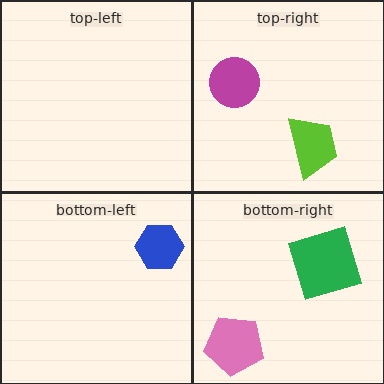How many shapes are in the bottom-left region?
1.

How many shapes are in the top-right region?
2.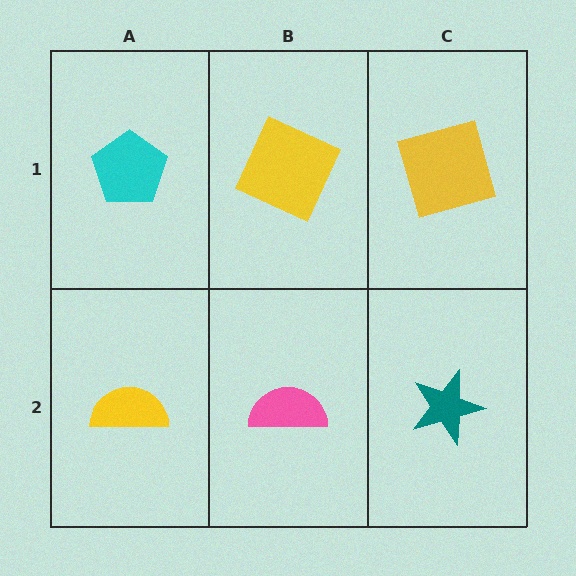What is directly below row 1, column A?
A yellow semicircle.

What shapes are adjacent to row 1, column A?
A yellow semicircle (row 2, column A), a yellow square (row 1, column B).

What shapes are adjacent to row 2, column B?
A yellow square (row 1, column B), a yellow semicircle (row 2, column A), a teal star (row 2, column C).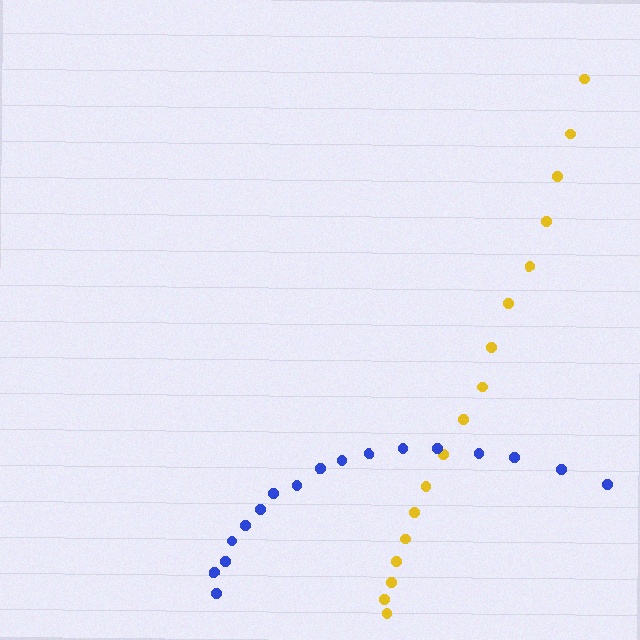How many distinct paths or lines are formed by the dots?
There are 2 distinct paths.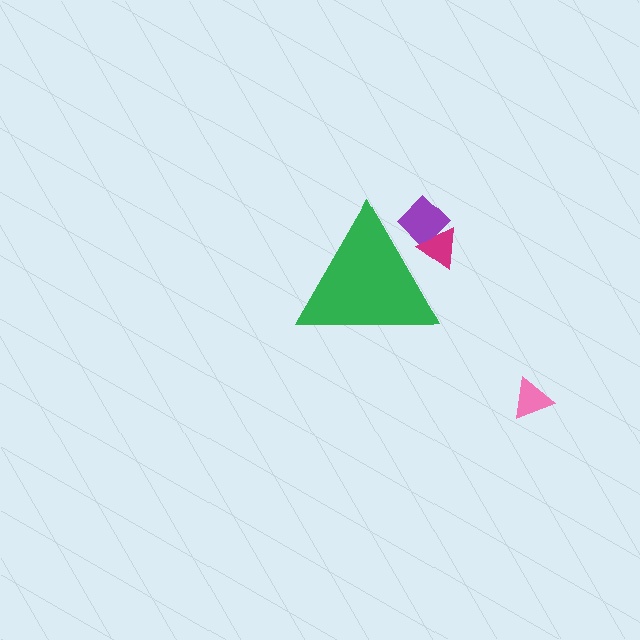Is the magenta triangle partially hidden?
Yes, the magenta triangle is partially hidden behind the green triangle.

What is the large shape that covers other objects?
A green triangle.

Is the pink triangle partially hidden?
No, the pink triangle is fully visible.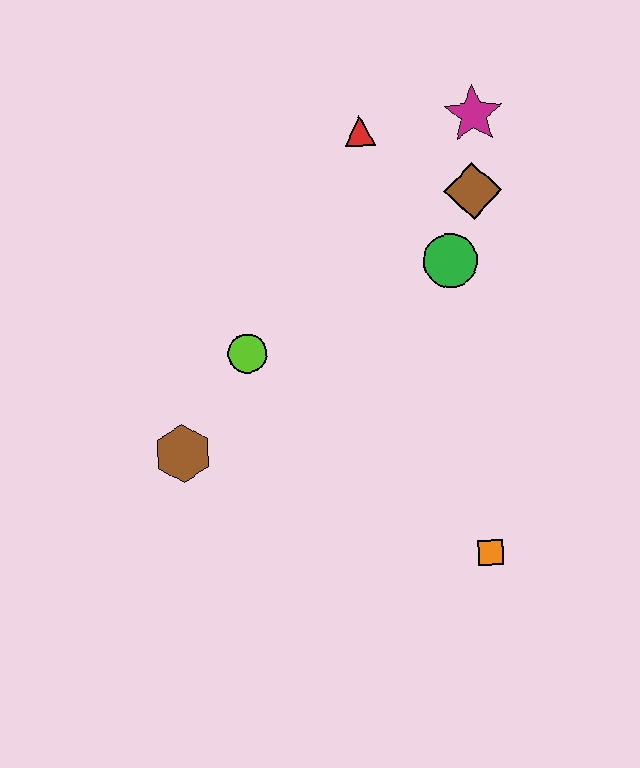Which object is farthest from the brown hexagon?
The magenta star is farthest from the brown hexagon.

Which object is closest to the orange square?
The green circle is closest to the orange square.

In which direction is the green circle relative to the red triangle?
The green circle is below the red triangle.